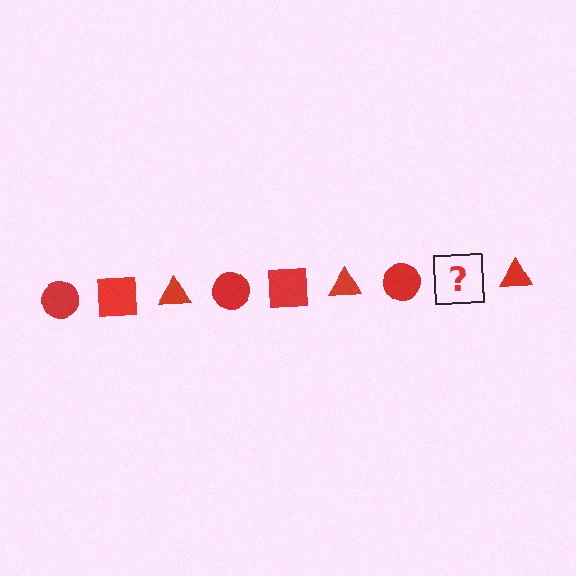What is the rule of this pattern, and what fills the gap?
The rule is that the pattern cycles through circle, square, triangle shapes in red. The gap should be filled with a red square.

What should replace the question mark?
The question mark should be replaced with a red square.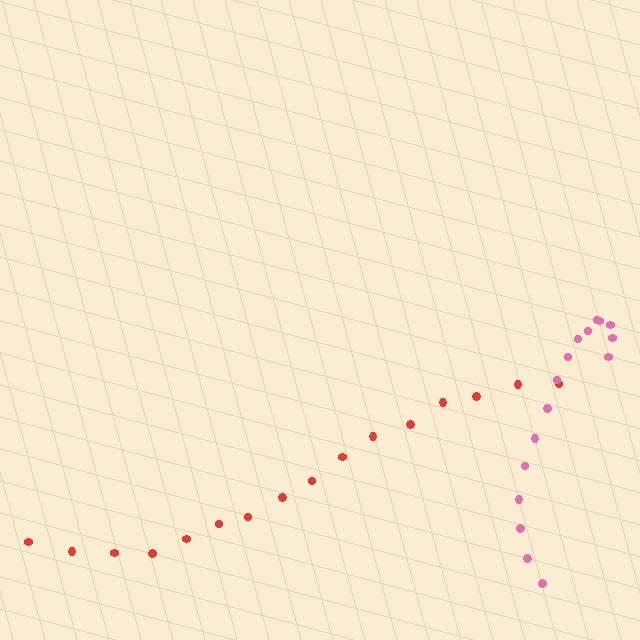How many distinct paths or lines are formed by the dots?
There are 2 distinct paths.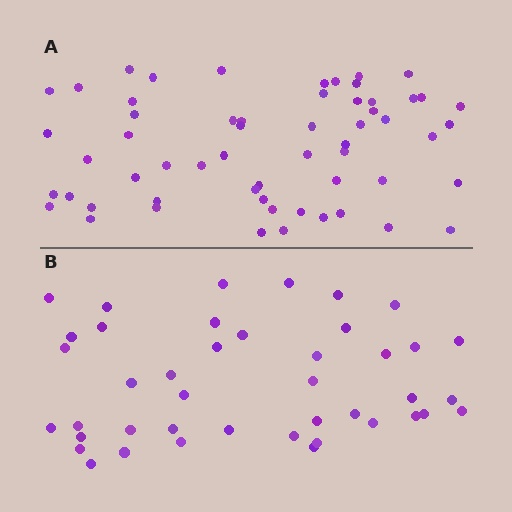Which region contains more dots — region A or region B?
Region A (the top region) has more dots.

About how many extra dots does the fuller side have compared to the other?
Region A has approximately 15 more dots than region B.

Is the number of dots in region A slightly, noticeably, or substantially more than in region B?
Region A has noticeably more, but not dramatically so. The ratio is roughly 1.4 to 1.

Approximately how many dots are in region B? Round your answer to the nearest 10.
About 40 dots. (The exact count is 42, which rounds to 40.)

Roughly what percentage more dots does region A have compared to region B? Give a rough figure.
About 40% more.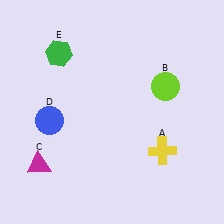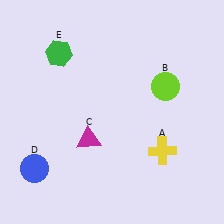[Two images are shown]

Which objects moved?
The objects that moved are: the magenta triangle (C), the blue circle (D).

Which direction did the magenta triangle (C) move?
The magenta triangle (C) moved right.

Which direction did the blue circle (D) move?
The blue circle (D) moved down.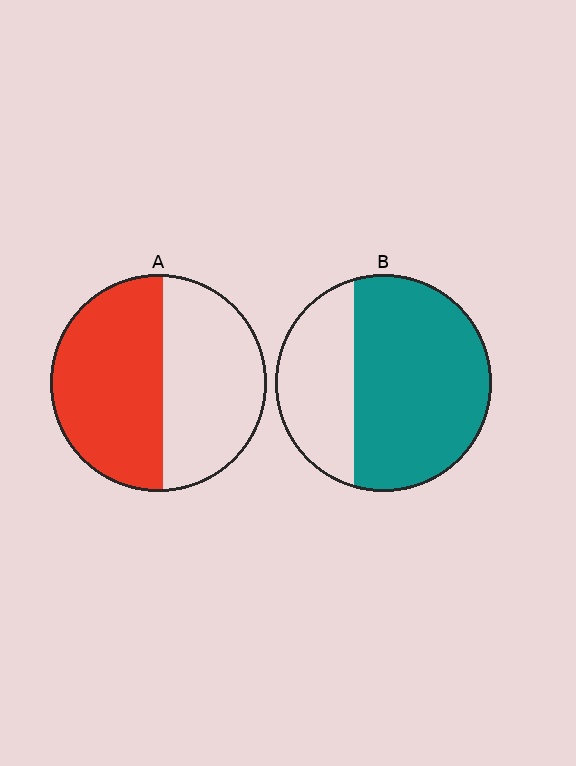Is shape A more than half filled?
Roughly half.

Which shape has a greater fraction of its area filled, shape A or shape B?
Shape B.